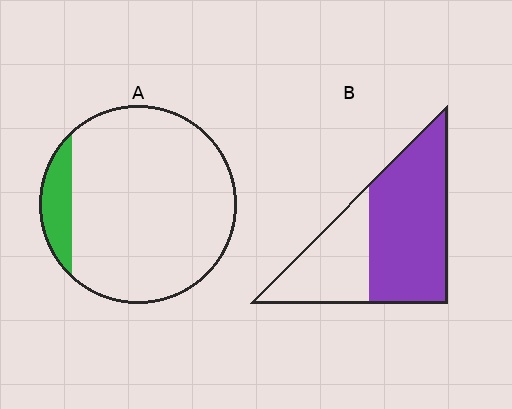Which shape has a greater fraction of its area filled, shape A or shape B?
Shape B.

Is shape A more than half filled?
No.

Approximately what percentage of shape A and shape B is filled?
A is approximately 10% and B is approximately 65%.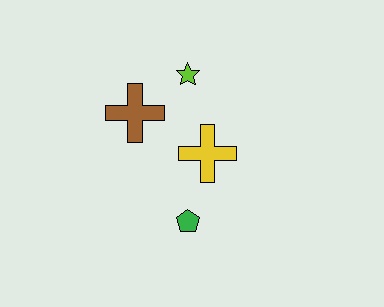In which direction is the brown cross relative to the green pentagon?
The brown cross is above the green pentagon.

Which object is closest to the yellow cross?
The green pentagon is closest to the yellow cross.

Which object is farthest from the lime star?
The green pentagon is farthest from the lime star.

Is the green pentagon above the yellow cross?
No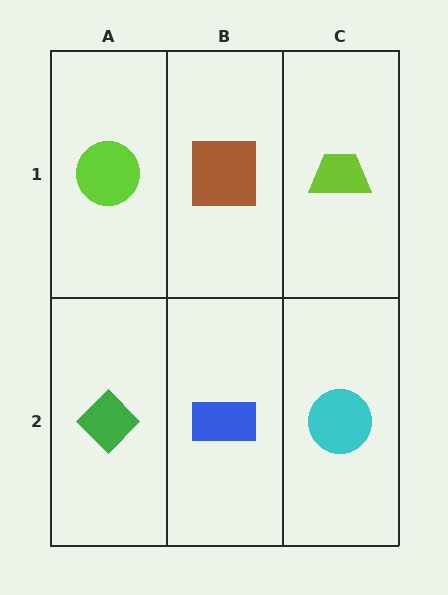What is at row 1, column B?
A brown square.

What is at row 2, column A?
A green diamond.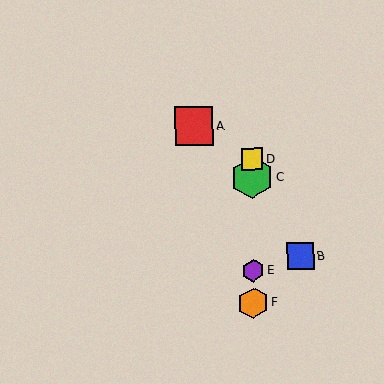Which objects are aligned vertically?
Objects C, D, E, F are aligned vertically.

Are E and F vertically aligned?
Yes, both are at x≈253.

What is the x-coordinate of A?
Object A is at x≈194.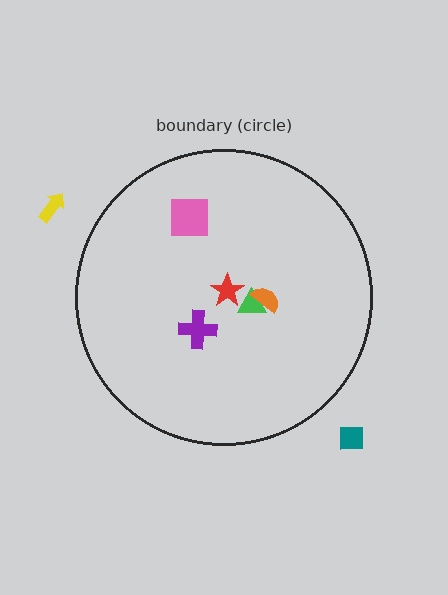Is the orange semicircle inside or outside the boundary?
Inside.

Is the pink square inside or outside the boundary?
Inside.